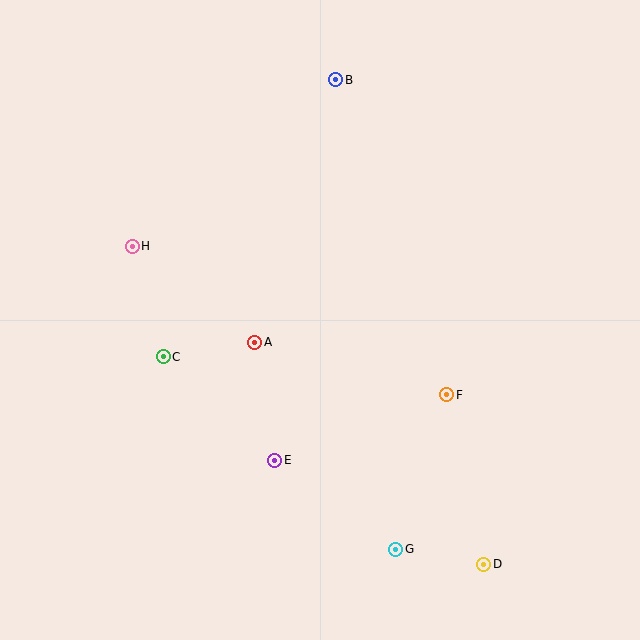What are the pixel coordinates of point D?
Point D is at (484, 564).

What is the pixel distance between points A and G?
The distance between A and G is 250 pixels.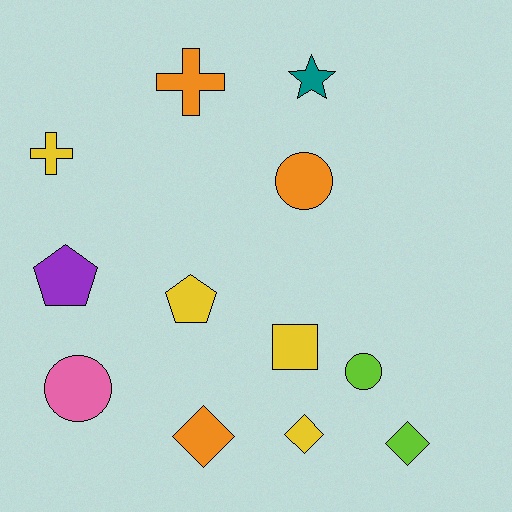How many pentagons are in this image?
There are 2 pentagons.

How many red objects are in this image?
There are no red objects.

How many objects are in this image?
There are 12 objects.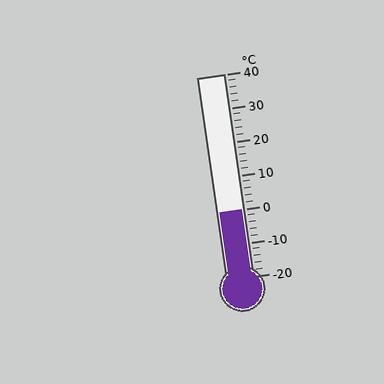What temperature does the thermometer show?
The thermometer shows approximately 0°C.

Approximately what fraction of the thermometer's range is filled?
The thermometer is filled to approximately 35% of its range.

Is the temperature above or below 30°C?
The temperature is below 30°C.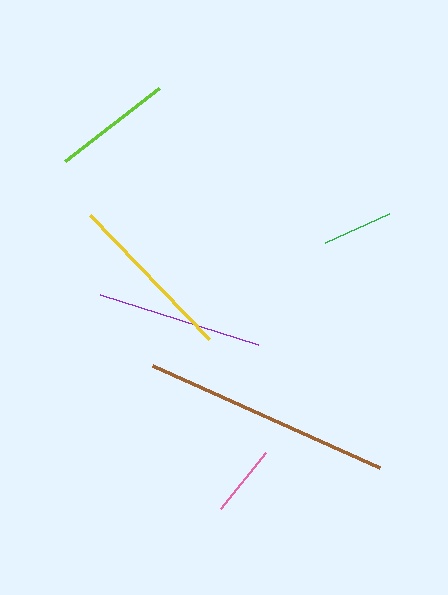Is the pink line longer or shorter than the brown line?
The brown line is longer than the pink line.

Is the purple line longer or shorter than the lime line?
The purple line is longer than the lime line.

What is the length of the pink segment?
The pink segment is approximately 72 pixels long.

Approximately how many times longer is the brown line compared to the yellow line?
The brown line is approximately 1.4 times the length of the yellow line.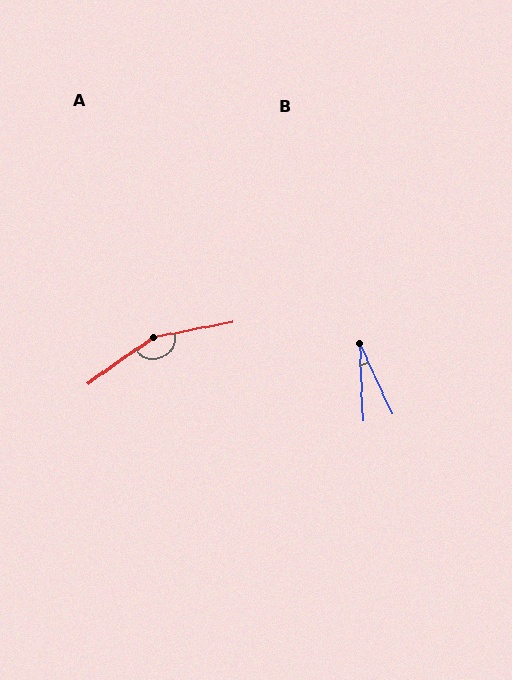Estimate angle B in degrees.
Approximately 23 degrees.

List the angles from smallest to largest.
B (23°), A (156°).